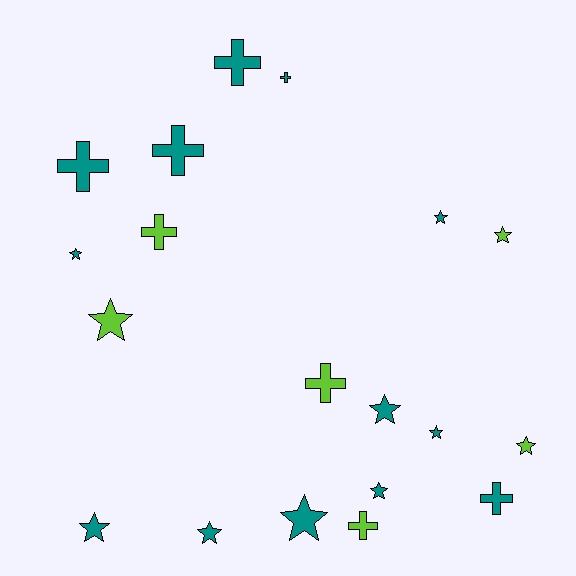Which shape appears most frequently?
Star, with 11 objects.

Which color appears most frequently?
Teal, with 13 objects.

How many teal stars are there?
There are 8 teal stars.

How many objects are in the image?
There are 19 objects.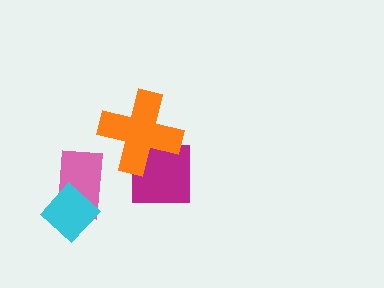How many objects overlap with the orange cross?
1 object overlaps with the orange cross.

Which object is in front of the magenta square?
The orange cross is in front of the magenta square.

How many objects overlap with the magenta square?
1 object overlaps with the magenta square.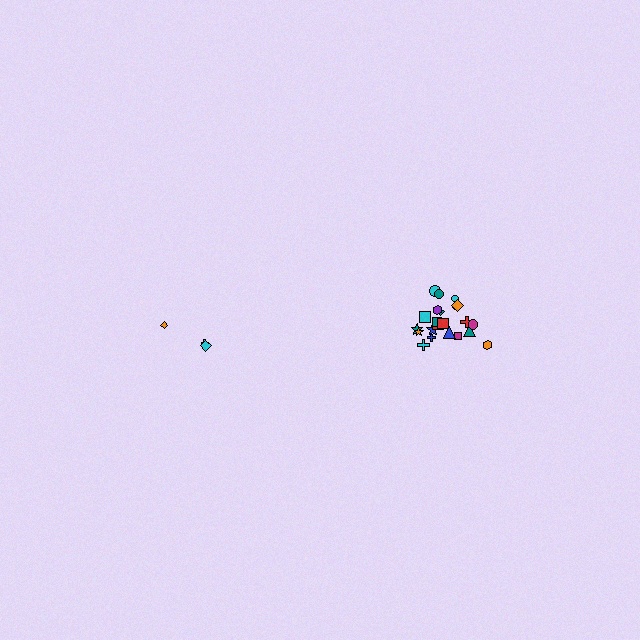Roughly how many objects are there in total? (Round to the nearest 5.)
Roughly 25 objects in total.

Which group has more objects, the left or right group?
The right group.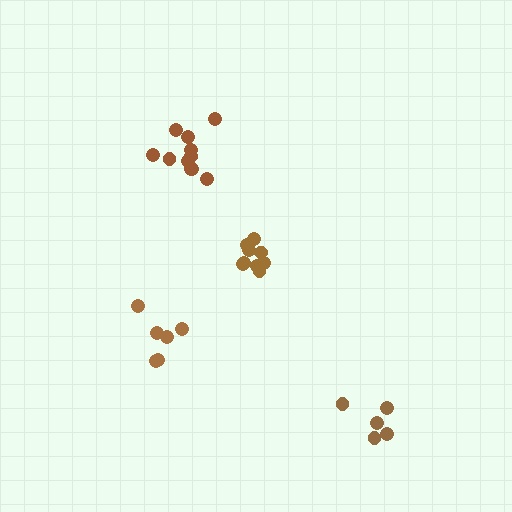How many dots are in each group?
Group 1: 10 dots, Group 2: 11 dots, Group 3: 6 dots, Group 4: 5 dots (32 total).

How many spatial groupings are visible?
There are 4 spatial groupings.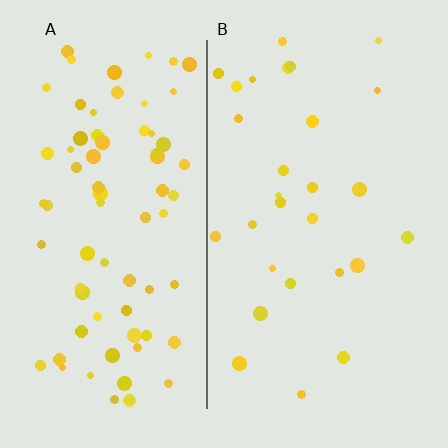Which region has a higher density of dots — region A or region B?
A (the left).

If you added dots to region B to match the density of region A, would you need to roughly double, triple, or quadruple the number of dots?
Approximately triple.